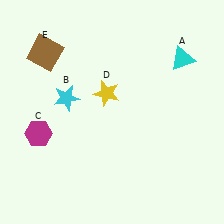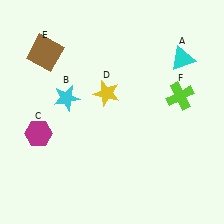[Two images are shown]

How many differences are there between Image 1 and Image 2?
There is 1 difference between the two images.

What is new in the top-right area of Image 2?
A lime cross (F) was added in the top-right area of Image 2.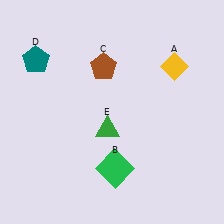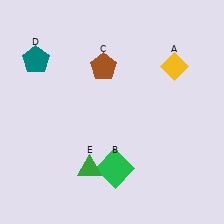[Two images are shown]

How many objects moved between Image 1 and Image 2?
1 object moved between the two images.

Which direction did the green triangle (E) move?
The green triangle (E) moved down.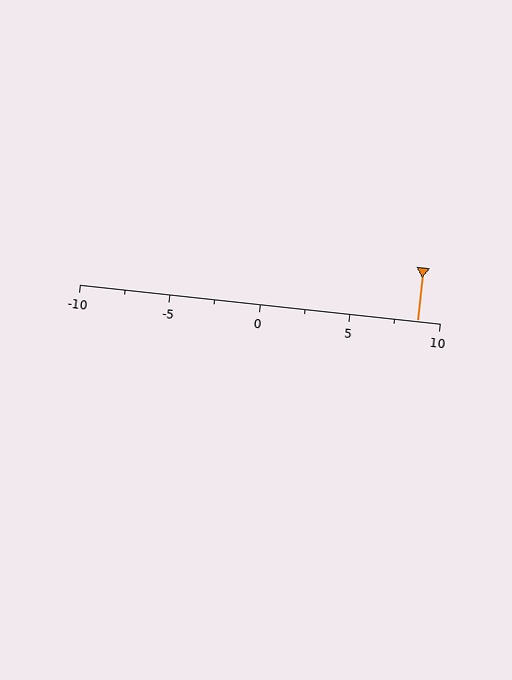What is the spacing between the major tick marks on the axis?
The major ticks are spaced 5 apart.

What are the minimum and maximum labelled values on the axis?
The axis runs from -10 to 10.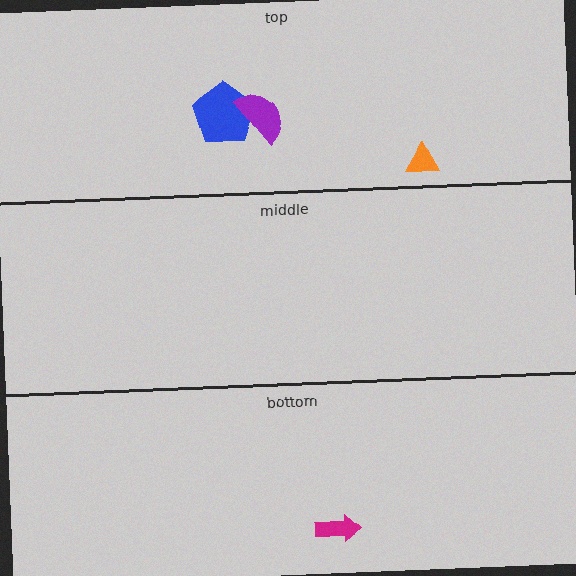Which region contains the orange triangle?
The top region.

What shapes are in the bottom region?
The magenta arrow.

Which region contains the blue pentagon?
The top region.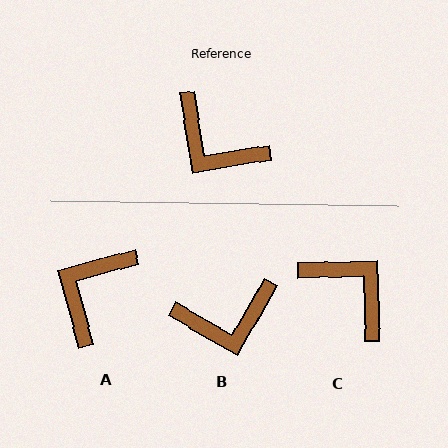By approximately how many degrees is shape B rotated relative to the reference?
Approximately 51 degrees counter-clockwise.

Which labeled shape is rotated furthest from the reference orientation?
C, about 172 degrees away.